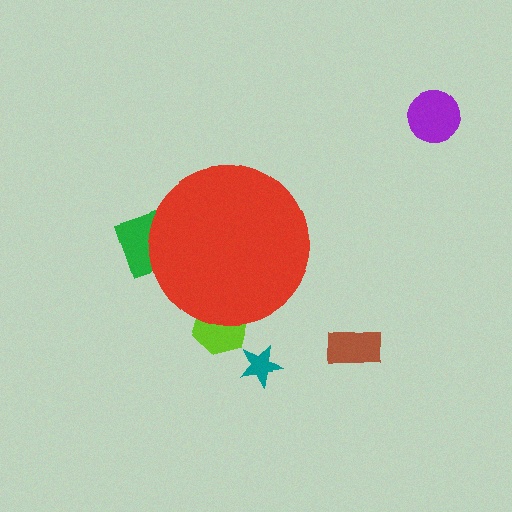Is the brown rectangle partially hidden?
No, the brown rectangle is fully visible.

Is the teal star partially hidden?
No, the teal star is fully visible.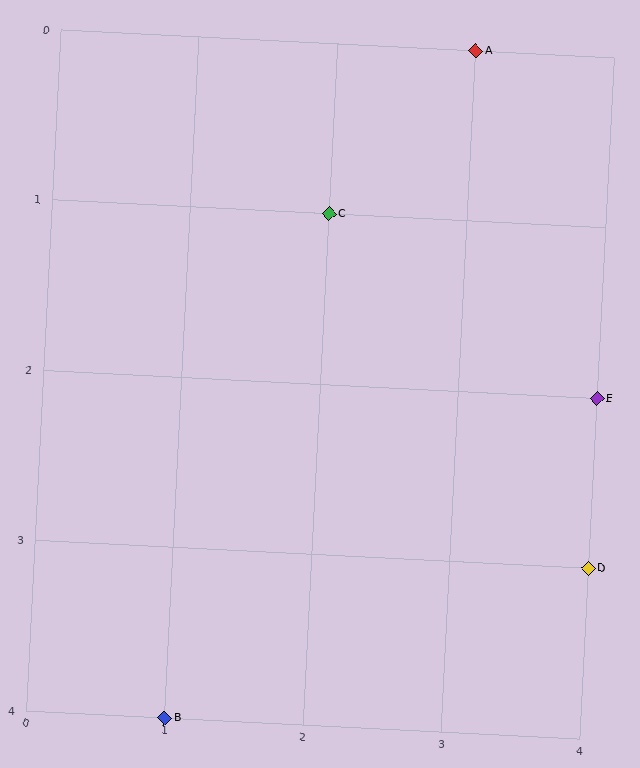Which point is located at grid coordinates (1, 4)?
Point B is at (1, 4).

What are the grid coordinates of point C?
Point C is at grid coordinates (2, 1).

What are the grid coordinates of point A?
Point A is at grid coordinates (3, 0).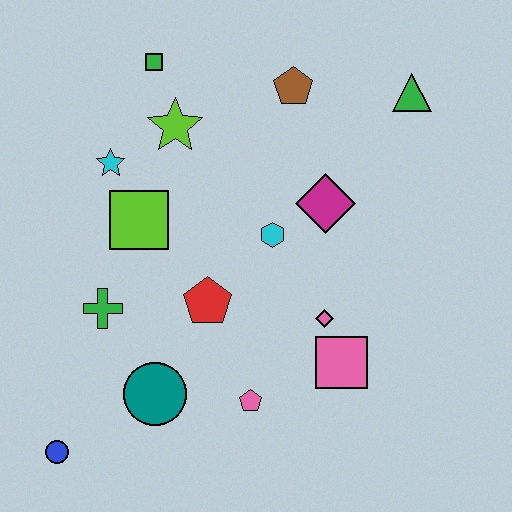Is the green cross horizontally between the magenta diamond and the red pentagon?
No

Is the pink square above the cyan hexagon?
No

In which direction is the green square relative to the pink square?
The green square is above the pink square.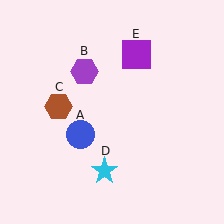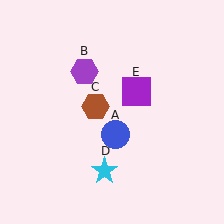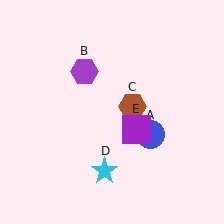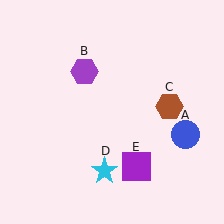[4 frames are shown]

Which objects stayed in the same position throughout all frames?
Purple hexagon (object B) and cyan star (object D) remained stationary.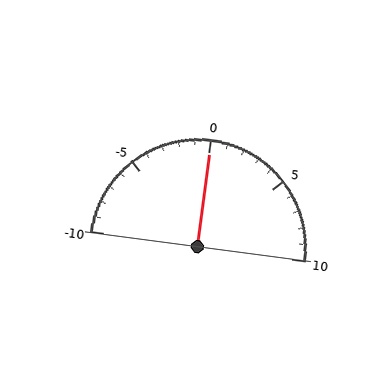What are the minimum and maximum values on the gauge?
The gauge ranges from -10 to 10.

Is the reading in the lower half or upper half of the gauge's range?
The reading is in the upper half of the range (-10 to 10).